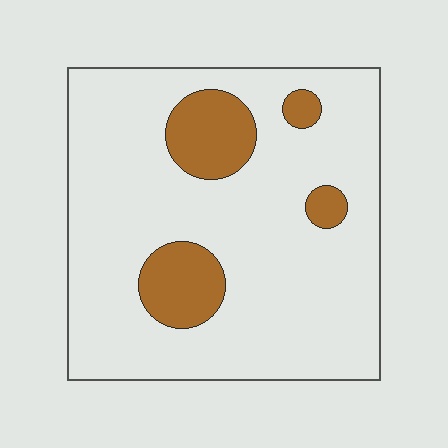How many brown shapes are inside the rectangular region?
4.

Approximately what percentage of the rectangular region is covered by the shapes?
Approximately 15%.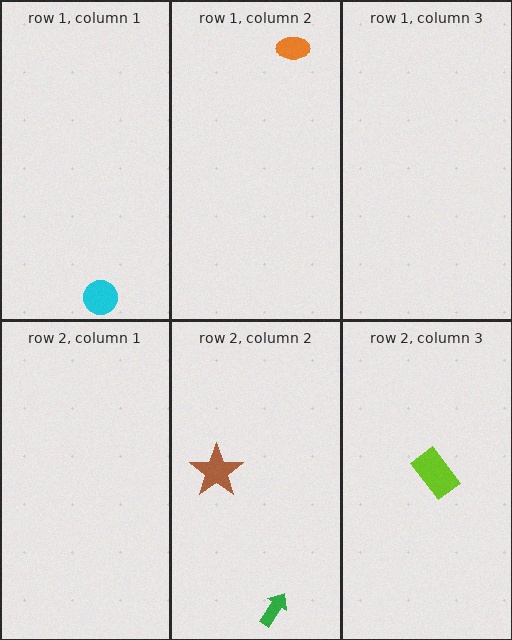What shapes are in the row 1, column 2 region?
The orange ellipse.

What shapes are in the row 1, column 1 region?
The cyan circle.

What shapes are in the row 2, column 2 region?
The brown star, the green arrow.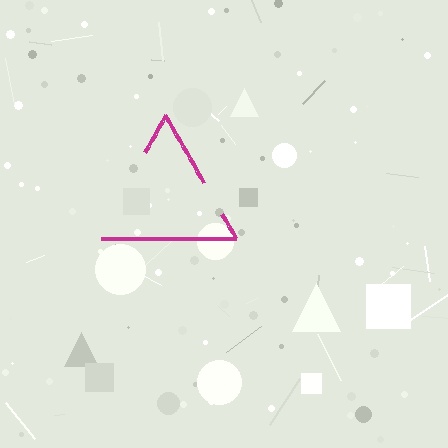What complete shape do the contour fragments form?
The contour fragments form a triangle.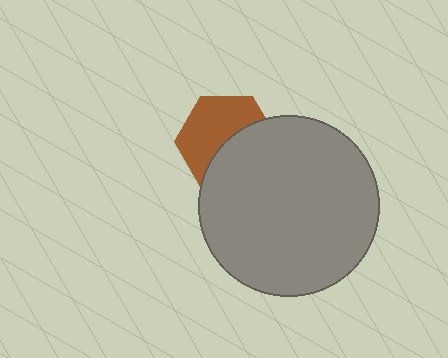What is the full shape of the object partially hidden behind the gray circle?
The partially hidden object is a brown hexagon.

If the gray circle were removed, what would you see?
You would see the complete brown hexagon.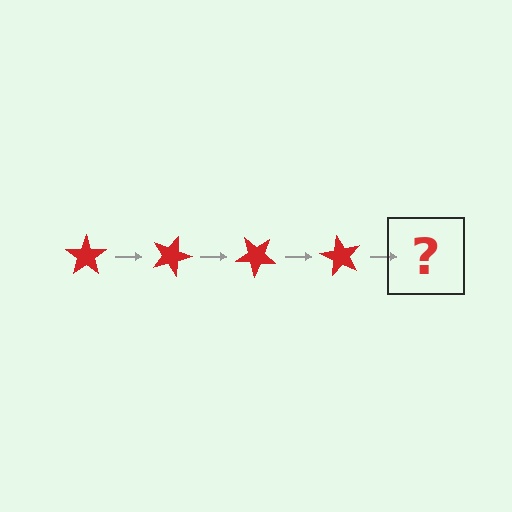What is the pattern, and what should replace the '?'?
The pattern is that the star rotates 20 degrees each step. The '?' should be a red star rotated 80 degrees.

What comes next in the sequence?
The next element should be a red star rotated 80 degrees.